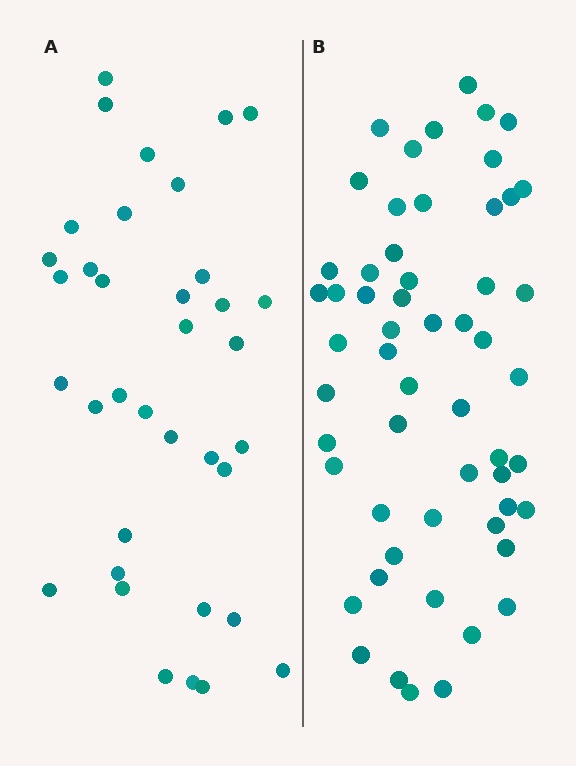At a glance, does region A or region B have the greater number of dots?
Region B (the right region) has more dots.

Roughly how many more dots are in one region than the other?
Region B has approximately 20 more dots than region A.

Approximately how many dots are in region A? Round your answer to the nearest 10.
About 40 dots. (The exact count is 36, which rounds to 40.)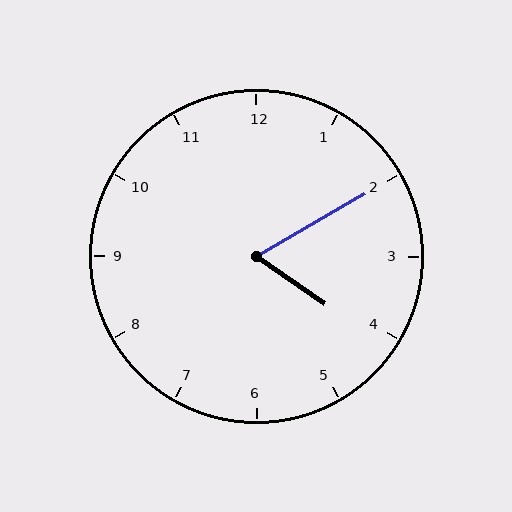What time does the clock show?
4:10.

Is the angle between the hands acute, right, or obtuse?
It is acute.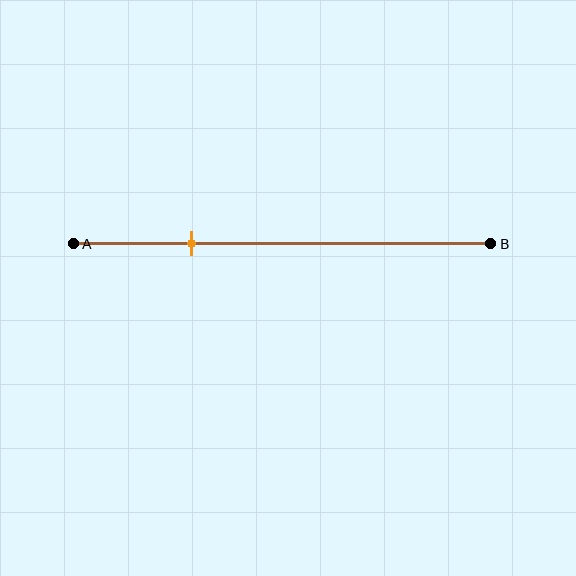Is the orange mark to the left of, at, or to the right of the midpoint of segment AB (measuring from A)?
The orange mark is to the left of the midpoint of segment AB.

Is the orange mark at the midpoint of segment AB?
No, the mark is at about 30% from A, not at the 50% midpoint.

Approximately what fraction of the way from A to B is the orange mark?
The orange mark is approximately 30% of the way from A to B.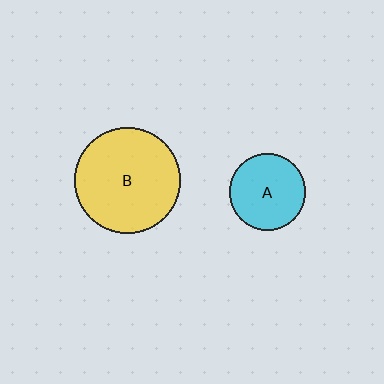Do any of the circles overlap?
No, none of the circles overlap.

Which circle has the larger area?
Circle B (yellow).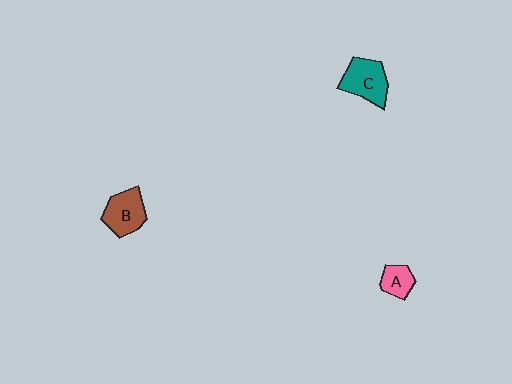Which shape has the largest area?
Shape C (teal).